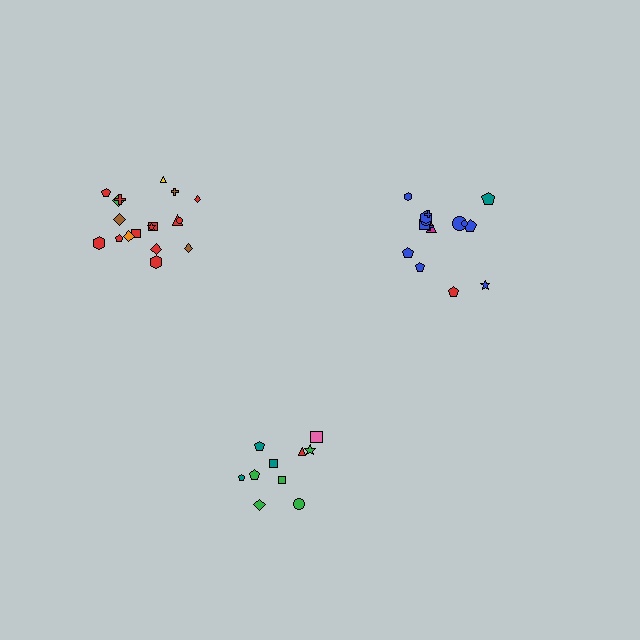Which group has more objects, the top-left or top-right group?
The top-left group.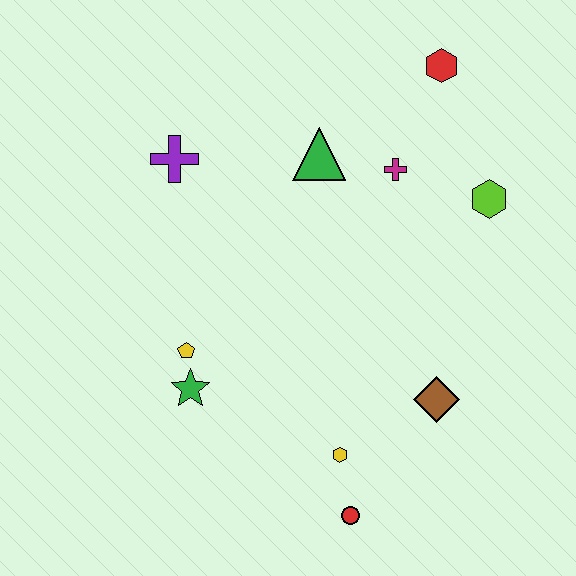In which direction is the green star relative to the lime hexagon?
The green star is to the left of the lime hexagon.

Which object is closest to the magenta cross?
The green triangle is closest to the magenta cross.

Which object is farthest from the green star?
The red hexagon is farthest from the green star.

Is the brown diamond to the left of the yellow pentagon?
No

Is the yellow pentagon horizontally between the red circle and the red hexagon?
No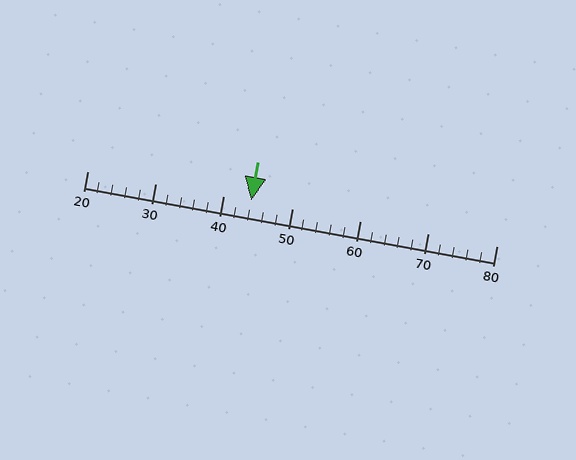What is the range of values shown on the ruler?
The ruler shows values from 20 to 80.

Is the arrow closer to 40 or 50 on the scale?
The arrow is closer to 40.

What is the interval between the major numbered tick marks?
The major tick marks are spaced 10 units apart.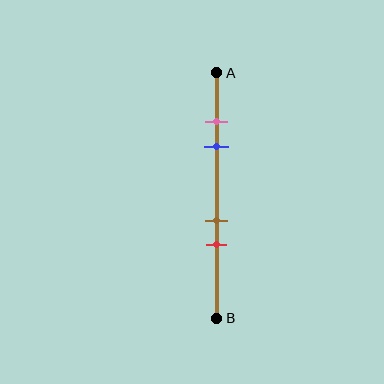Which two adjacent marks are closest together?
The pink and blue marks are the closest adjacent pair.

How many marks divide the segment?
There are 4 marks dividing the segment.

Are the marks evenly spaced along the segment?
No, the marks are not evenly spaced.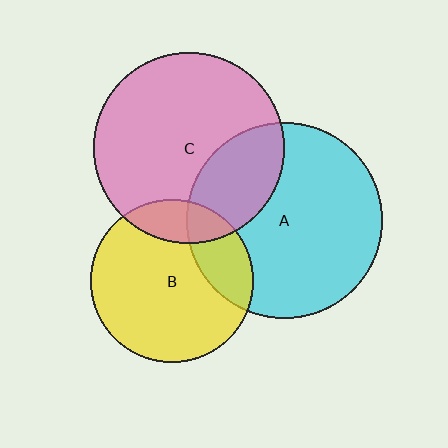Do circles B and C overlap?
Yes.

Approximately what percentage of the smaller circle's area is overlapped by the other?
Approximately 15%.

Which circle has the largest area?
Circle A (cyan).